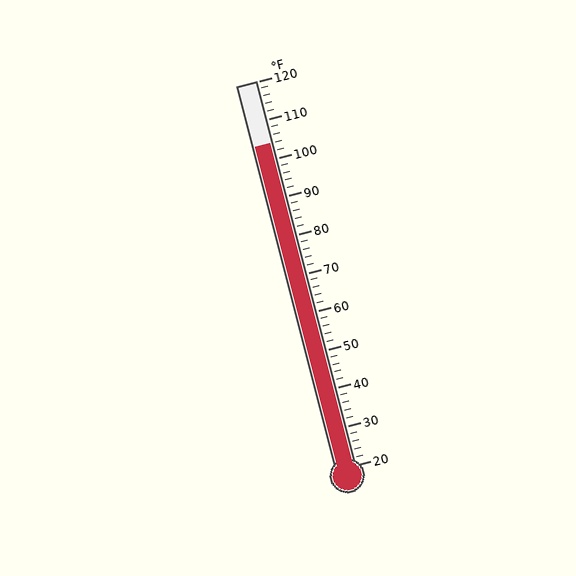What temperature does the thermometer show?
The thermometer shows approximately 104°F.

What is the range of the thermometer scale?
The thermometer scale ranges from 20°F to 120°F.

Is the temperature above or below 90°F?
The temperature is above 90°F.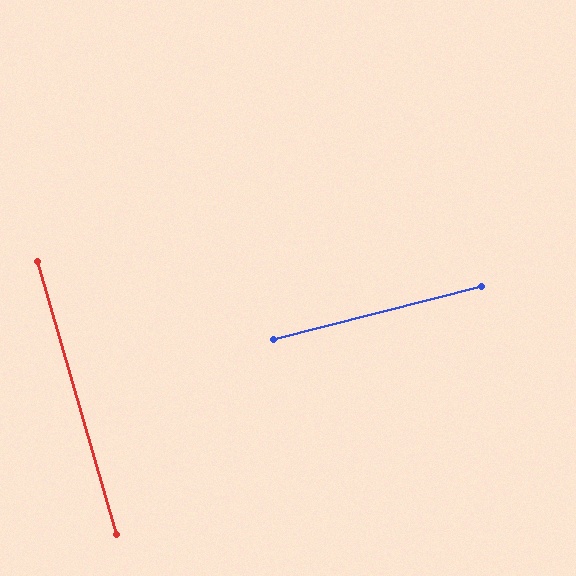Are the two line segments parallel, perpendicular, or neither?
Perpendicular — they meet at approximately 88°.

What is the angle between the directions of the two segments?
Approximately 88 degrees.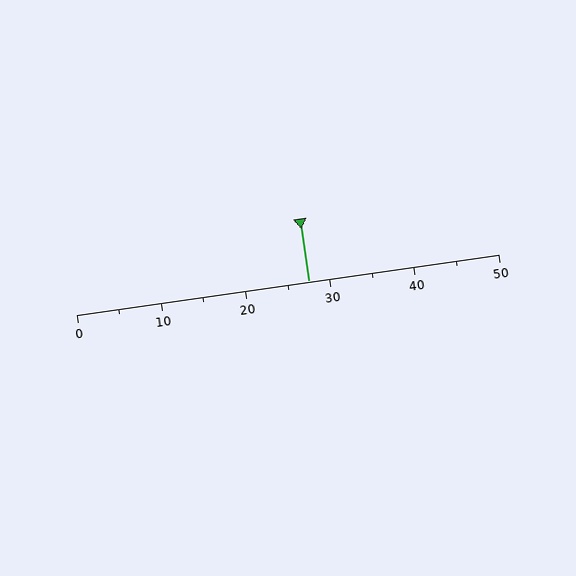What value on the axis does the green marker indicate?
The marker indicates approximately 27.5.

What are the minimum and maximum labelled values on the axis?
The axis runs from 0 to 50.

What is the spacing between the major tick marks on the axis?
The major ticks are spaced 10 apart.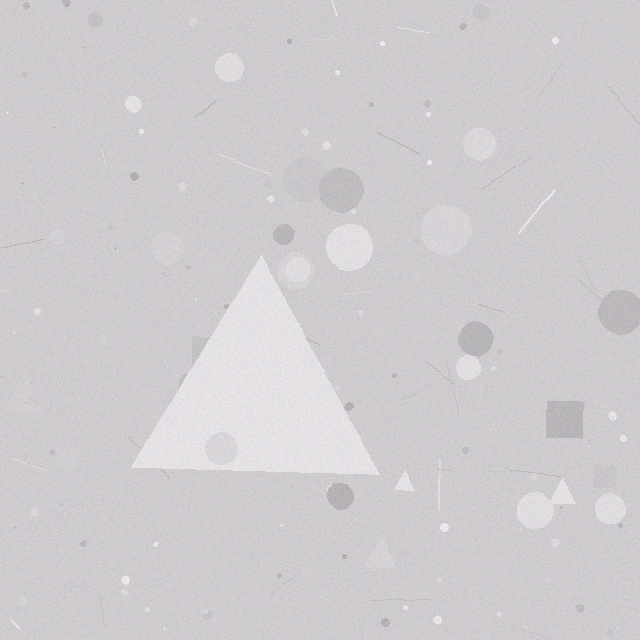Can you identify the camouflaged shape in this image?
The camouflaged shape is a triangle.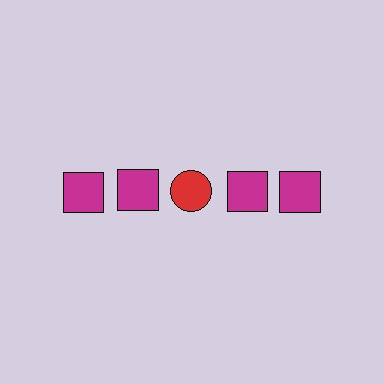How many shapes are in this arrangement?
There are 5 shapes arranged in a grid pattern.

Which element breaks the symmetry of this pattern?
The red circle in the top row, center column breaks the symmetry. All other shapes are magenta squares.